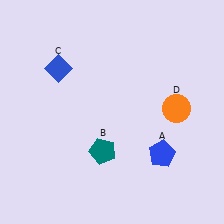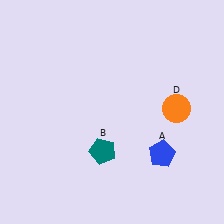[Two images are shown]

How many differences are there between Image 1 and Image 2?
There is 1 difference between the two images.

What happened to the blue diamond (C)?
The blue diamond (C) was removed in Image 2. It was in the top-left area of Image 1.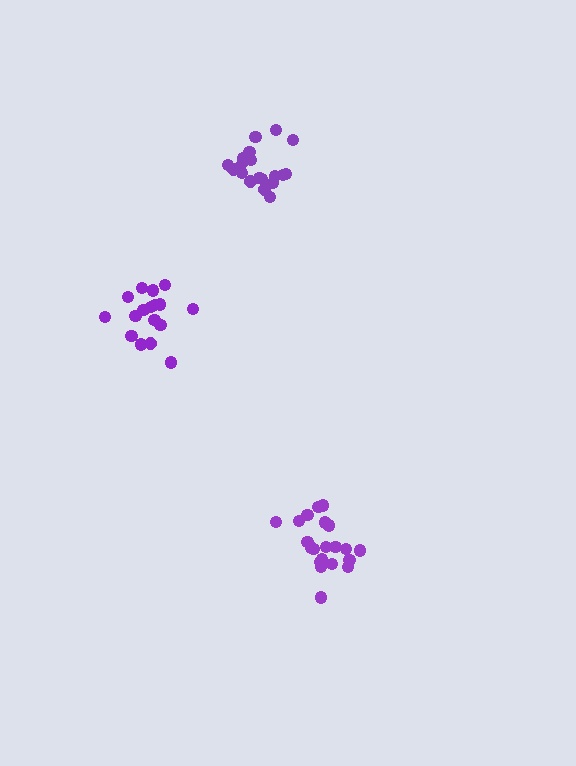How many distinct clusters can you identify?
There are 3 distinct clusters.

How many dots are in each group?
Group 1: 20 dots, Group 2: 21 dots, Group 3: 18 dots (59 total).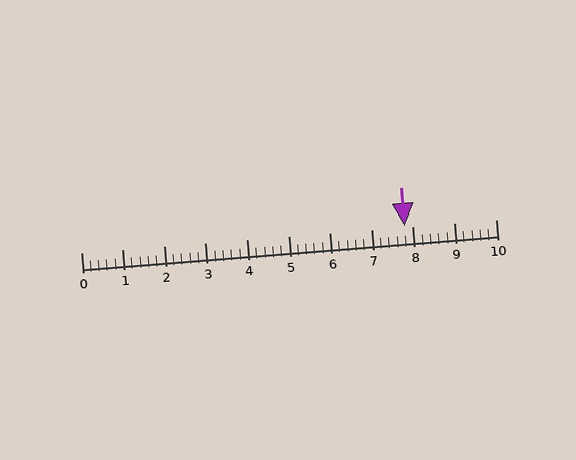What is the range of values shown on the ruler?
The ruler shows values from 0 to 10.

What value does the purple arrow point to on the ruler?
The purple arrow points to approximately 7.8.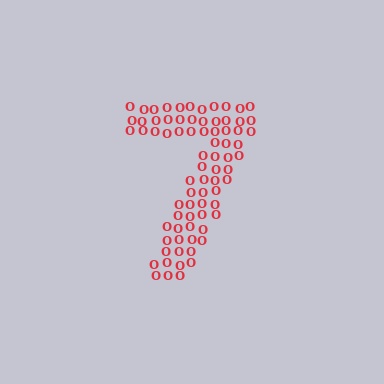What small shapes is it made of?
It is made of small letter O's.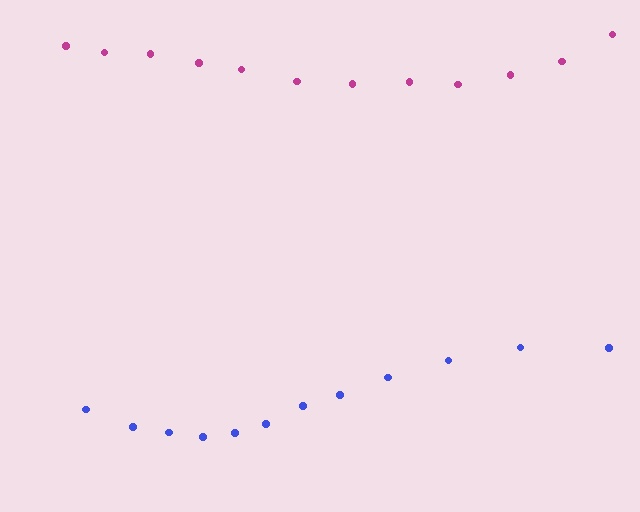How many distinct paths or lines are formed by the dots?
There are 2 distinct paths.